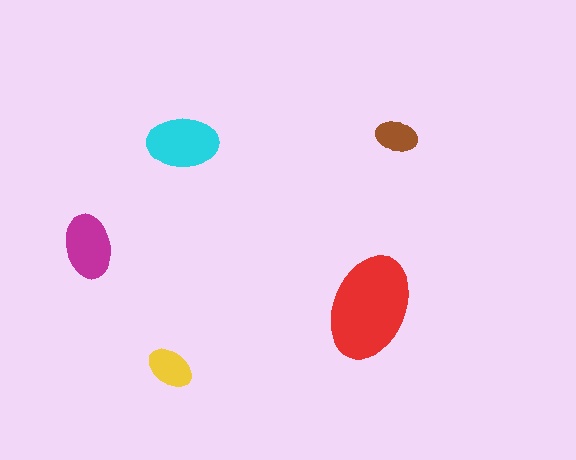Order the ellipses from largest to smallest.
the red one, the cyan one, the magenta one, the yellow one, the brown one.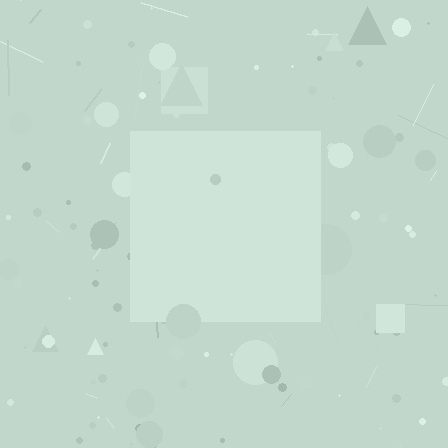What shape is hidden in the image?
A square is hidden in the image.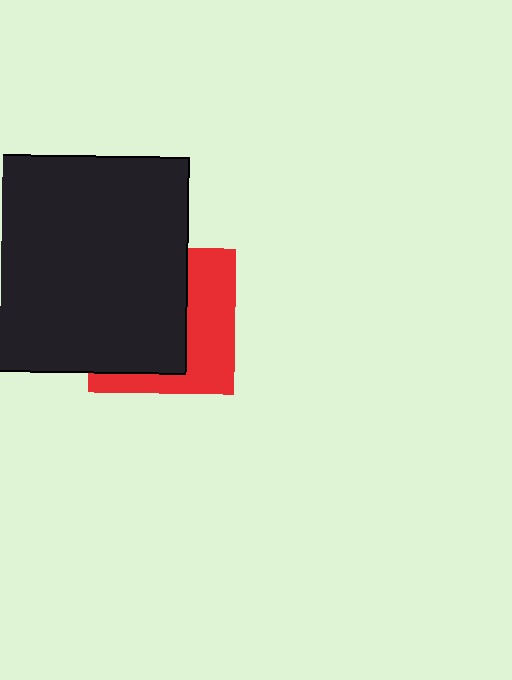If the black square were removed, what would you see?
You would see the complete red square.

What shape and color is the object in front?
The object in front is a black square.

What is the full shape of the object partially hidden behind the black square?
The partially hidden object is a red square.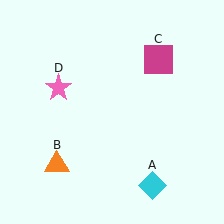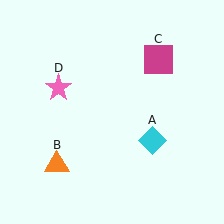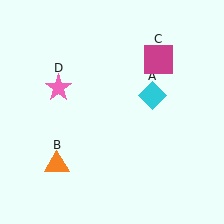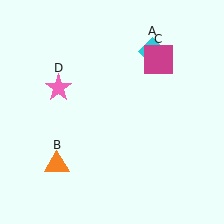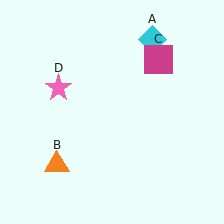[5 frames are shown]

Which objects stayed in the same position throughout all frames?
Orange triangle (object B) and magenta square (object C) and pink star (object D) remained stationary.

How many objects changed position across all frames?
1 object changed position: cyan diamond (object A).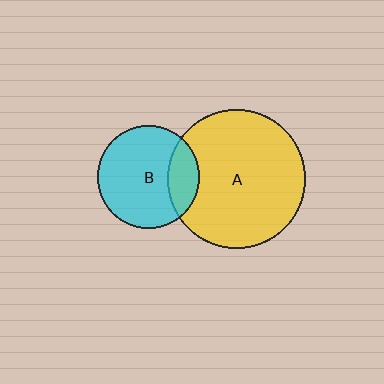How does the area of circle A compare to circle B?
Approximately 1.8 times.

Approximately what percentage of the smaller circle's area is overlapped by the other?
Approximately 20%.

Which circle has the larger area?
Circle A (yellow).